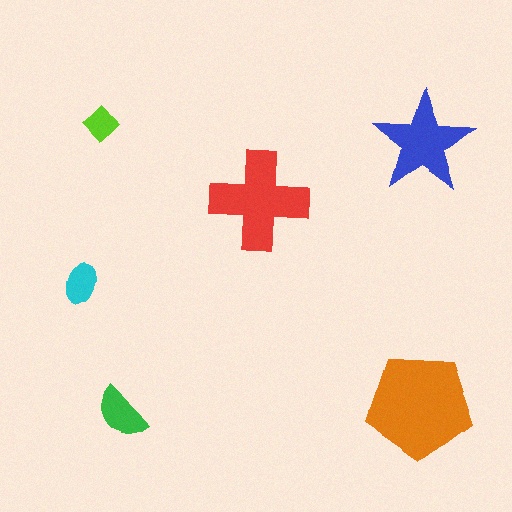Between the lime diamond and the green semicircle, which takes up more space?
The green semicircle.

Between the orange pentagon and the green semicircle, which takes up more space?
The orange pentagon.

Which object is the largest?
The orange pentagon.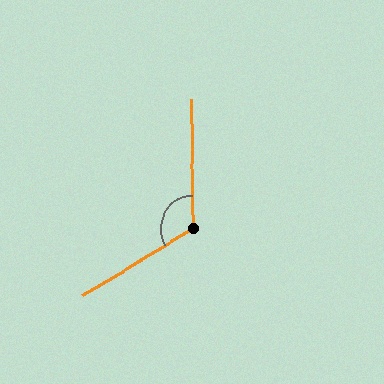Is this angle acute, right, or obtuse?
It is obtuse.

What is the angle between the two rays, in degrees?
Approximately 121 degrees.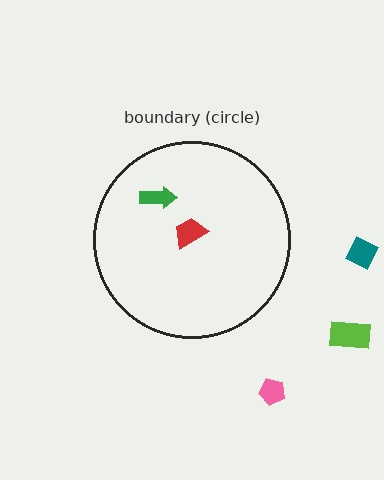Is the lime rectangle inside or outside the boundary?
Outside.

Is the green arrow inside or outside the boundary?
Inside.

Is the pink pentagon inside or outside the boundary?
Outside.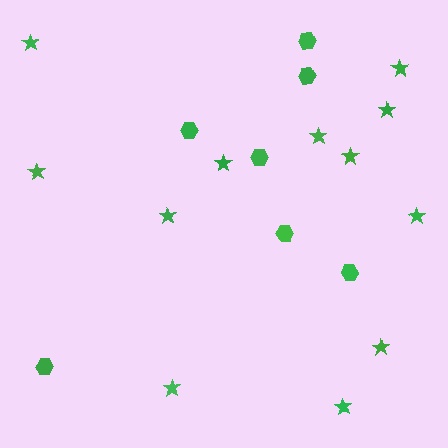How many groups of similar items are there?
There are 2 groups: one group of hexagons (7) and one group of stars (12).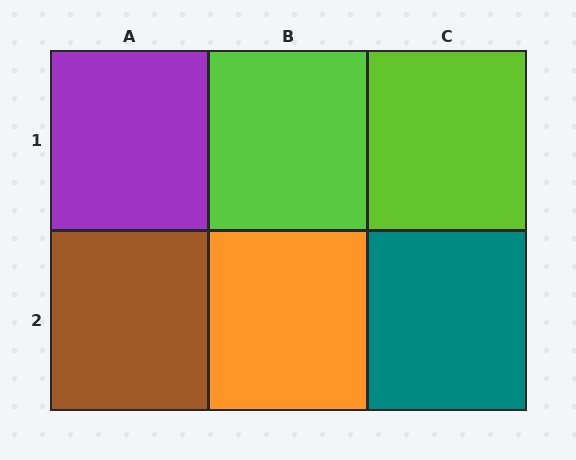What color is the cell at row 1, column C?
Lime.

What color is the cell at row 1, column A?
Purple.